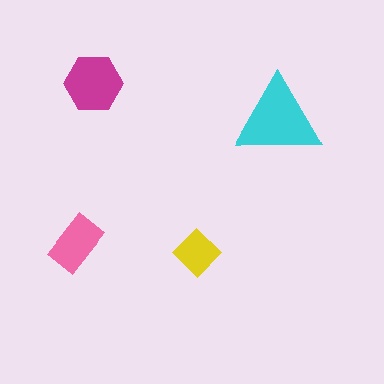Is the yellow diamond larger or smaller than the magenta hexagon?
Smaller.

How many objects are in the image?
There are 4 objects in the image.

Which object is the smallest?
The yellow diamond.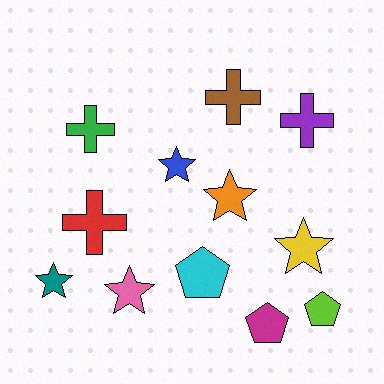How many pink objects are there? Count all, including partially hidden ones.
There is 1 pink object.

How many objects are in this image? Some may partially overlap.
There are 12 objects.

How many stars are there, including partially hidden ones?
There are 5 stars.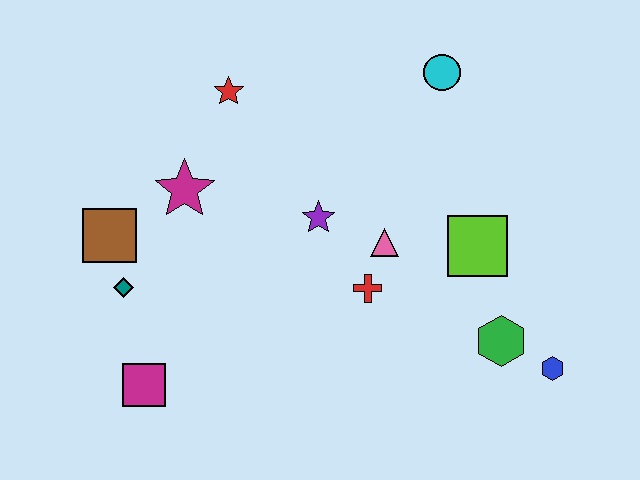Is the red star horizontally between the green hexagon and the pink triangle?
No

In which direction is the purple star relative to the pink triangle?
The purple star is to the left of the pink triangle.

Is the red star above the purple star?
Yes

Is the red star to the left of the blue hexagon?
Yes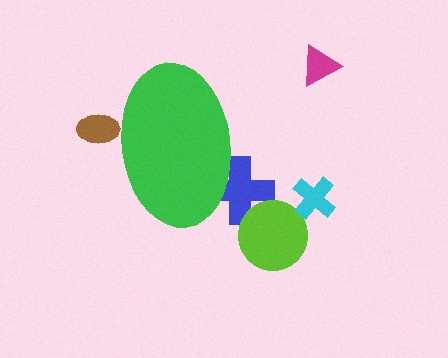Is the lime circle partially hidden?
No, the lime circle is fully visible.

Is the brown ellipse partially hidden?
Yes, the brown ellipse is partially hidden behind the green ellipse.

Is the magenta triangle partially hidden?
No, the magenta triangle is fully visible.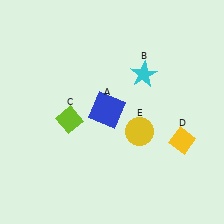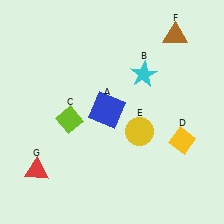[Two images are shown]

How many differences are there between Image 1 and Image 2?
There are 2 differences between the two images.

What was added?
A brown triangle (F), a red triangle (G) were added in Image 2.